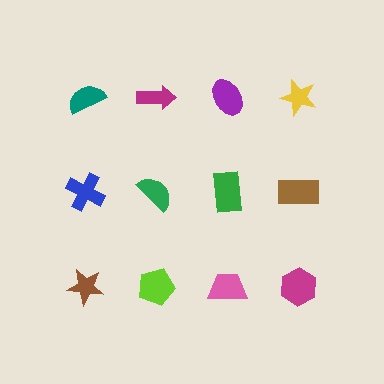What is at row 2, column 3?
A green rectangle.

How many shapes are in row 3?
4 shapes.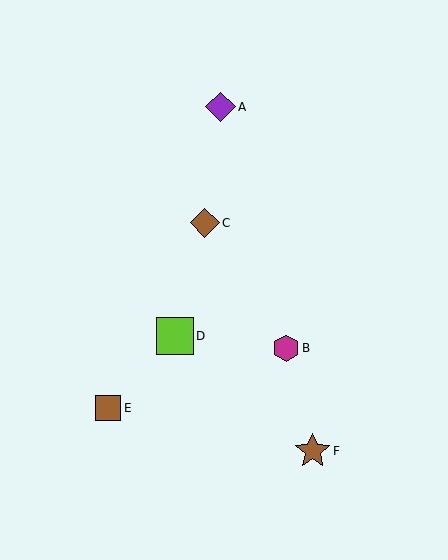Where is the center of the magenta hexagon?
The center of the magenta hexagon is at (286, 348).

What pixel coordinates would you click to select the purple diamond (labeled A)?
Click at (221, 107) to select the purple diamond A.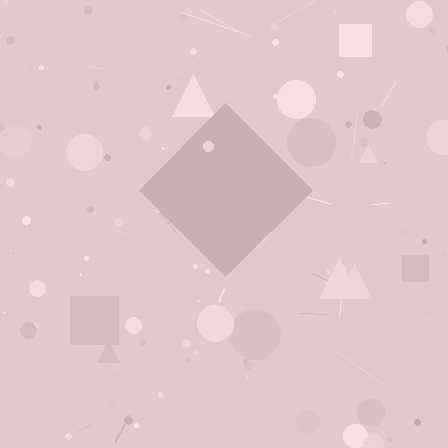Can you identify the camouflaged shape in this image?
The camouflaged shape is a diamond.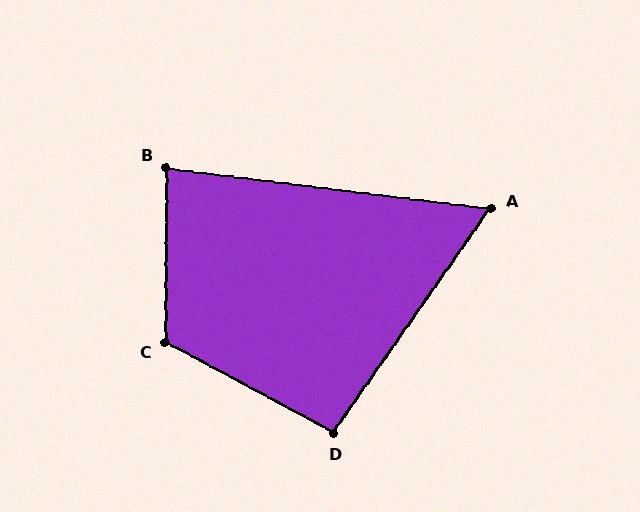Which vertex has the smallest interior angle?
A, at approximately 62 degrees.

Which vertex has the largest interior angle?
C, at approximately 118 degrees.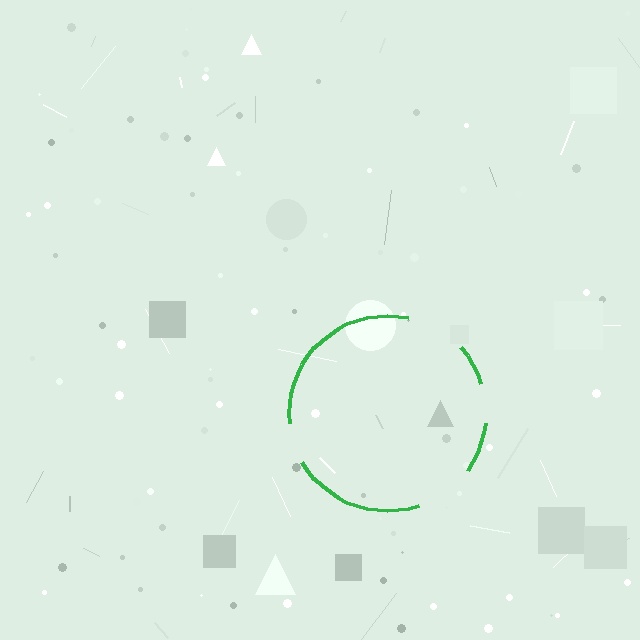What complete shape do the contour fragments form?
The contour fragments form a circle.